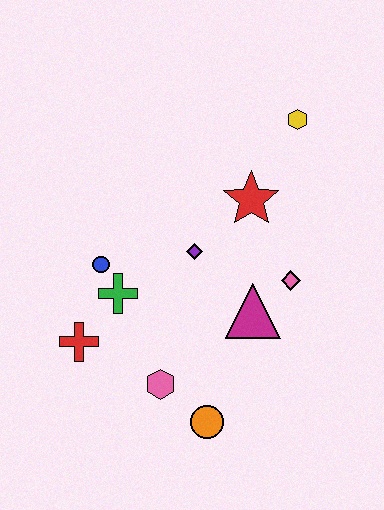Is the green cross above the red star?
No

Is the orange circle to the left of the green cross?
No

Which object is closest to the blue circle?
The green cross is closest to the blue circle.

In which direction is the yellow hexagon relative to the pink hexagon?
The yellow hexagon is above the pink hexagon.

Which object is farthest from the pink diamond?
The red cross is farthest from the pink diamond.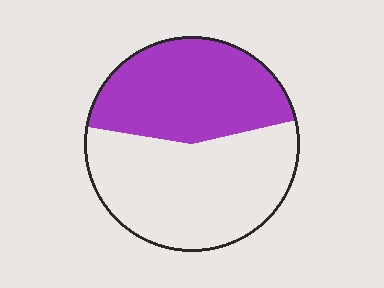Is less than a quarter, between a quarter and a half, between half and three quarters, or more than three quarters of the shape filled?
Between a quarter and a half.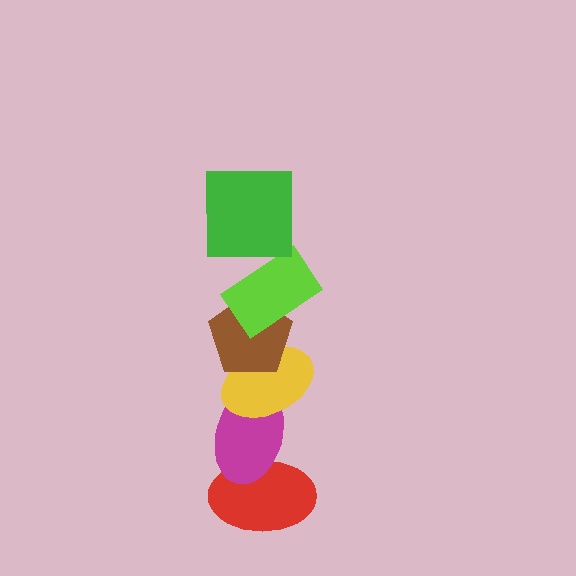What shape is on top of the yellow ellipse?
The brown pentagon is on top of the yellow ellipse.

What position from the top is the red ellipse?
The red ellipse is 6th from the top.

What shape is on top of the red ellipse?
The magenta ellipse is on top of the red ellipse.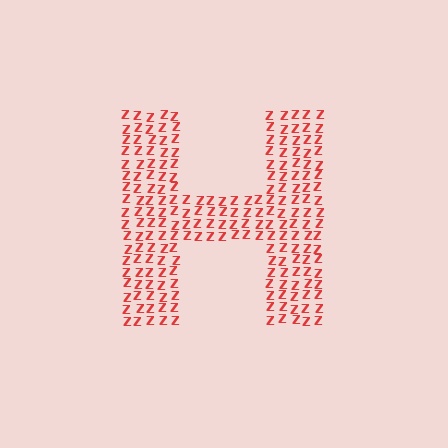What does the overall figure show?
The overall figure shows the letter H.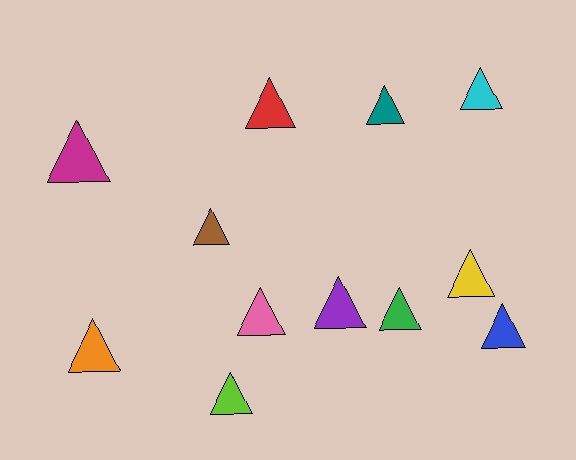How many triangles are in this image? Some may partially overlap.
There are 12 triangles.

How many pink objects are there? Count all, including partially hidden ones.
There is 1 pink object.